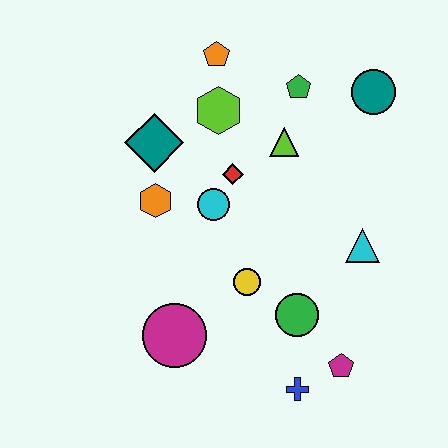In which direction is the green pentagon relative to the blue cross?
The green pentagon is above the blue cross.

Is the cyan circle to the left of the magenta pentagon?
Yes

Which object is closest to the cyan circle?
The red diamond is closest to the cyan circle.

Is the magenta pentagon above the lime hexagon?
No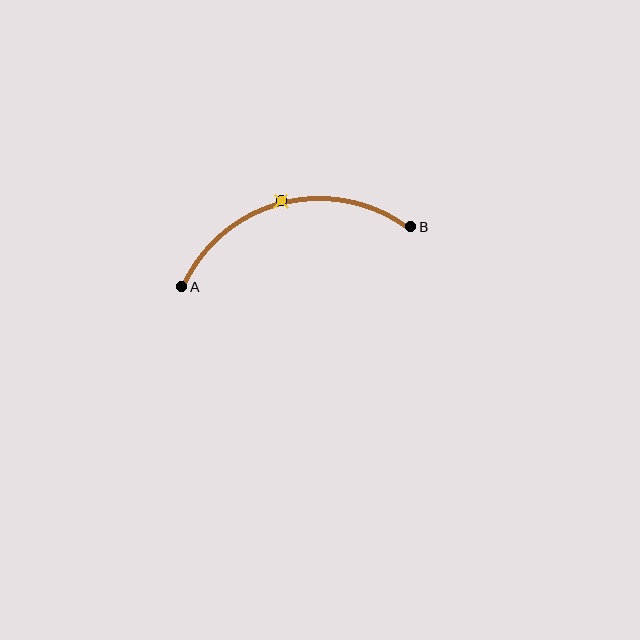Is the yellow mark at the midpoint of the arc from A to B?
Yes. The yellow mark lies on the arc at equal arc-length from both A and B — it is the arc midpoint.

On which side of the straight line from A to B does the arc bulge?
The arc bulges above the straight line connecting A and B.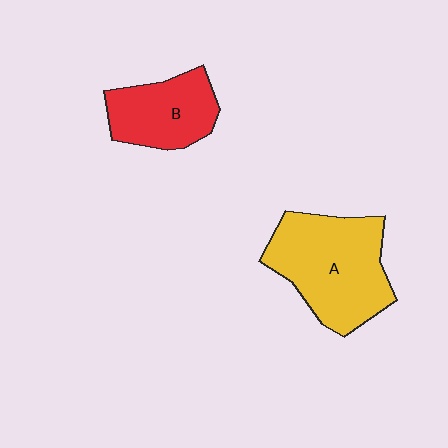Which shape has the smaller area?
Shape B (red).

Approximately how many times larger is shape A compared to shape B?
Approximately 1.6 times.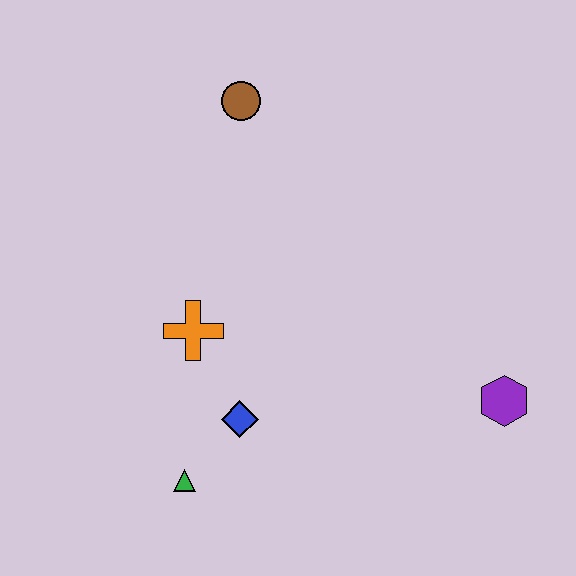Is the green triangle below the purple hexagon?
Yes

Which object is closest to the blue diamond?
The green triangle is closest to the blue diamond.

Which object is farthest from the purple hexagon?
The brown circle is farthest from the purple hexagon.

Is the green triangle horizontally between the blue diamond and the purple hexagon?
No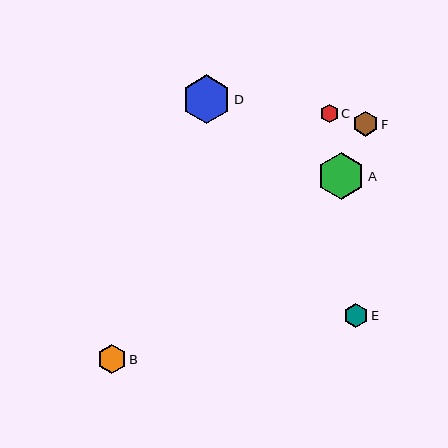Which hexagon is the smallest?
Hexagon C is the smallest with a size of approximately 18 pixels.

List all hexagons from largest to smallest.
From largest to smallest: D, A, B, F, E, C.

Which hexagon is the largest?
Hexagon D is the largest with a size of approximately 49 pixels.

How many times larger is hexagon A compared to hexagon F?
Hexagon A is approximately 1.9 times the size of hexagon F.